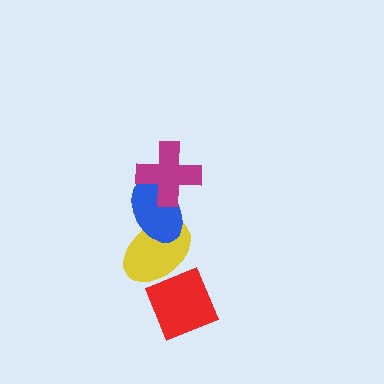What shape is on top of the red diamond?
The yellow ellipse is on top of the red diamond.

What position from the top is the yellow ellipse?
The yellow ellipse is 3rd from the top.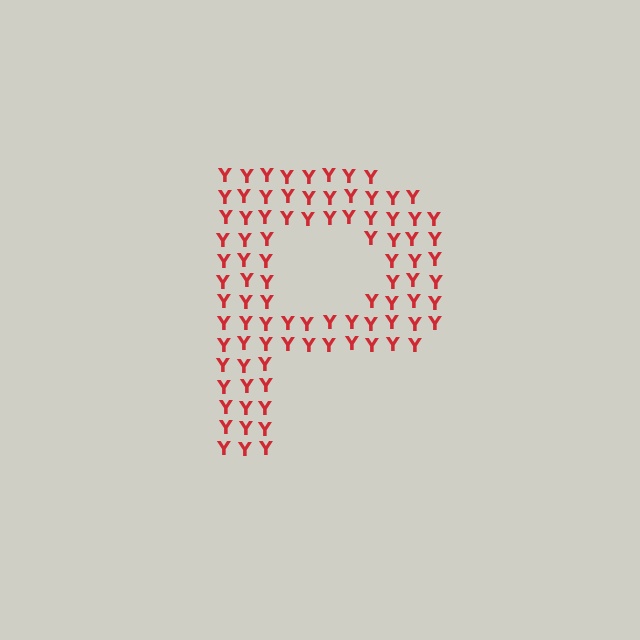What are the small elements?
The small elements are letter Y's.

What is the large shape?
The large shape is the letter P.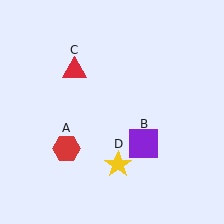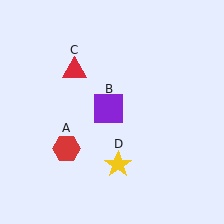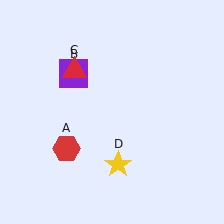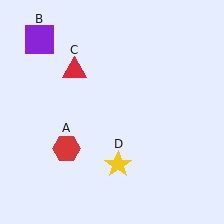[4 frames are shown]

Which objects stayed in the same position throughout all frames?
Red hexagon (object A) and red triangle (object C) and yellow star (object D) remained stationary.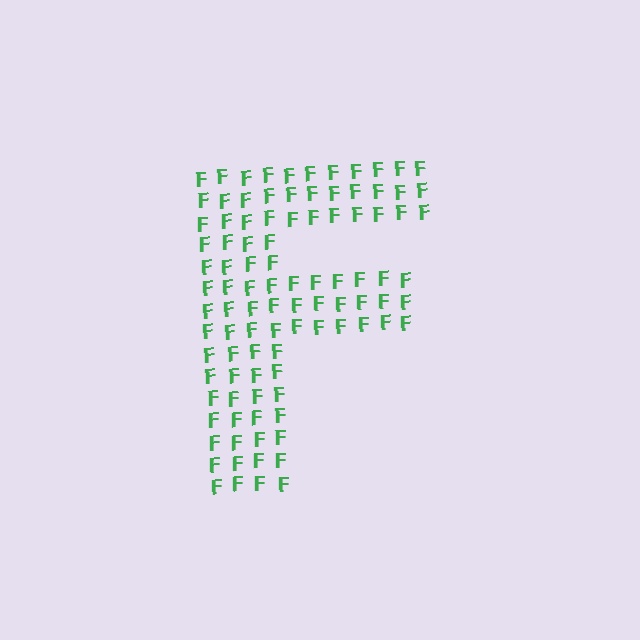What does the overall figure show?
The overall figure shows the letter F.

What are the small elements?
The small elements are letter F's.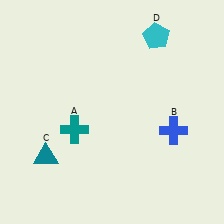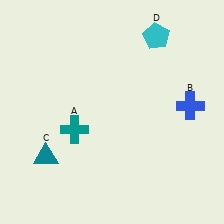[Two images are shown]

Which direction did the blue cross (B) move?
The blue cross (B) moved up.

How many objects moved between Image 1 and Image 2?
1 object moved between the two images.